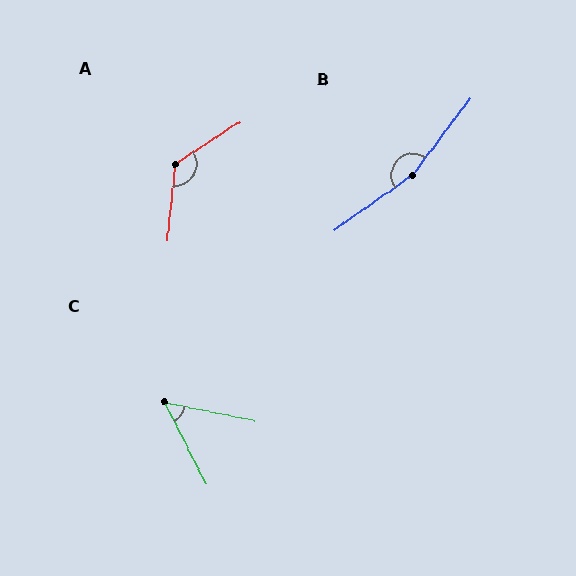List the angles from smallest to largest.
C (51°), A (129°), B (162°).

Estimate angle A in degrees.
Approximately 129 degrees.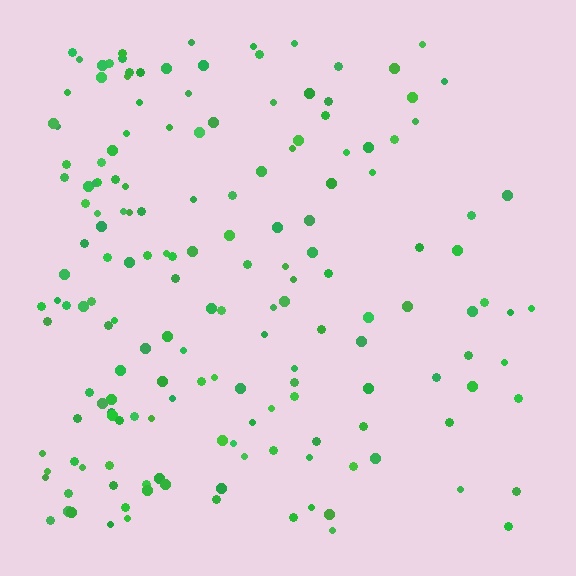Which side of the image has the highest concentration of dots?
The left.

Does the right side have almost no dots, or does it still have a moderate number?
Still a moderate number, just noticeably fewer than the left.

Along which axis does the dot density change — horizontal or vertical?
Horizontal.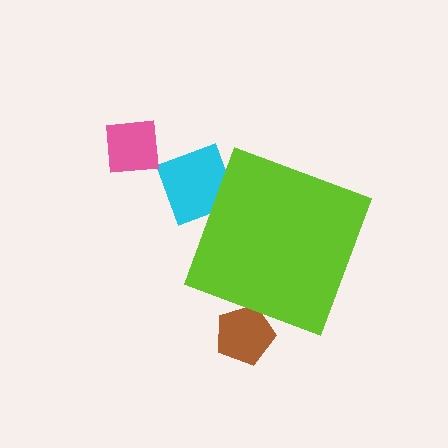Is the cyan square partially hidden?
Yes, the cyan square is partially hidden behind the lime diamond.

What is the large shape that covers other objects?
A lime diamond.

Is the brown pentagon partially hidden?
Yes, the brown pentagon is partially hidden behind the lime diamond.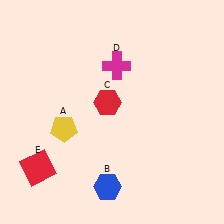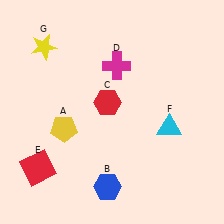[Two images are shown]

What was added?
A cyan triangle (F), a yellow star (G) were added in Image 2.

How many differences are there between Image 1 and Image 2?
There are 2 differences between the two images.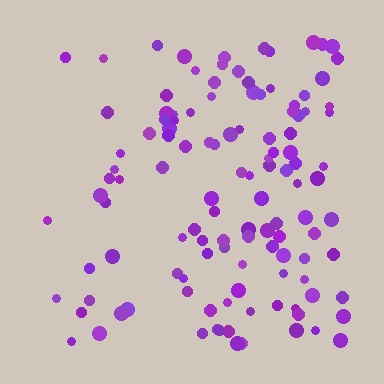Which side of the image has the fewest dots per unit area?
The left.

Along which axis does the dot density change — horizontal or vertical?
Horizontal.